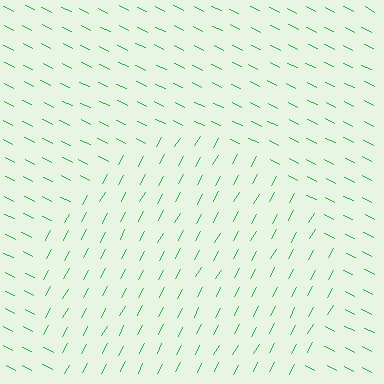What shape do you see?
I see a circle.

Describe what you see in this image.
The image is filled with small green line segments. A circle region in the image has lines oriented differently from the surrounding lines, creating a visible texture boundary.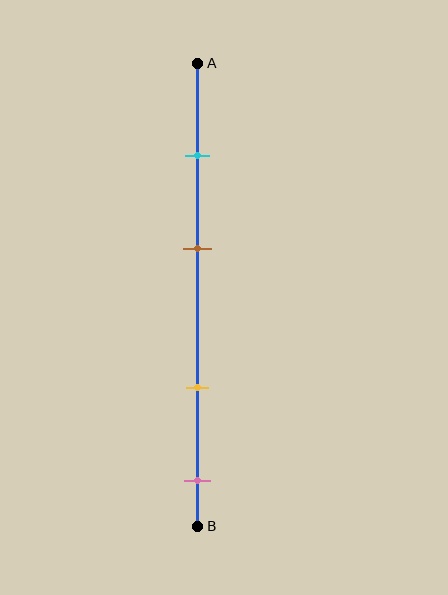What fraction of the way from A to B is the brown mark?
The brown mark is approximately 40% (0.4) of the way from A to B.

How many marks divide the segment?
There are 4 marks dividing the segment.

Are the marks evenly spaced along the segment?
No, the marks are not evenly spaced.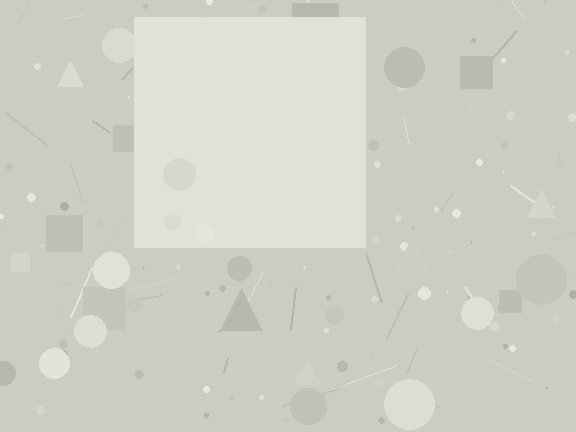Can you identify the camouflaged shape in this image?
The camouflaged shape is a square.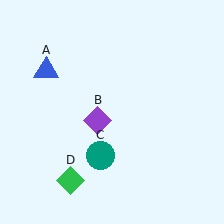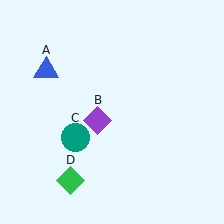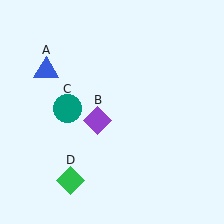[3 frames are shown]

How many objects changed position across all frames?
1 object changed position: teal circle (object C).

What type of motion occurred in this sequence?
The teal circle (object C) rotated clockwise around the center of the scene.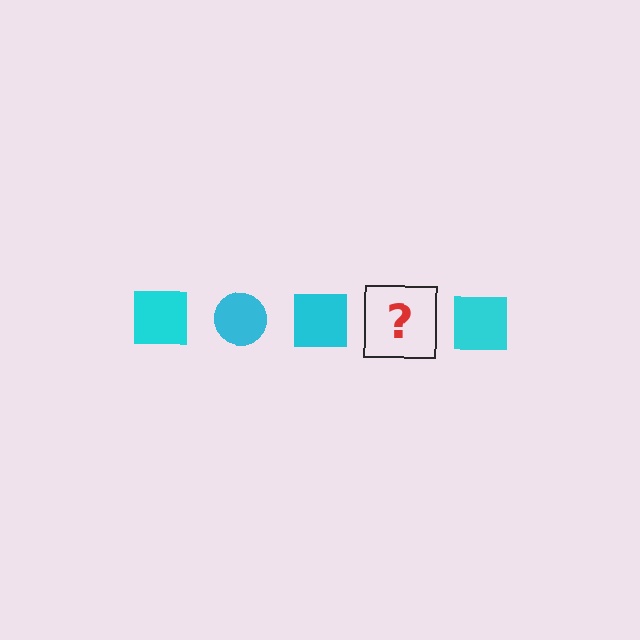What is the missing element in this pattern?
The missing element is a cyan circle.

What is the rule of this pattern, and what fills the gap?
The rule is that the pattern cycles through square, circle shapes in cyan. The gap should be filled with a cyan circle.